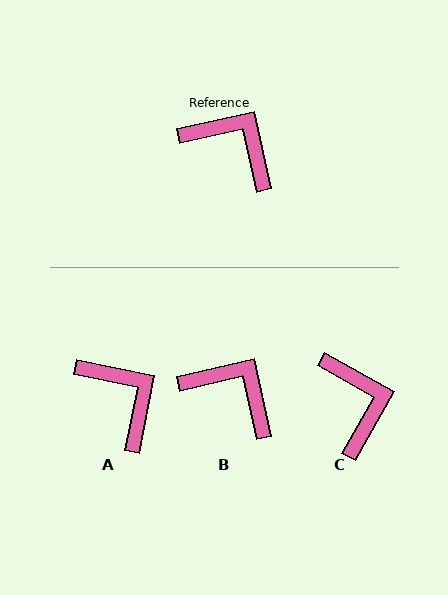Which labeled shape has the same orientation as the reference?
B.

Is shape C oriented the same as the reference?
No, it is off by about 42 degrees.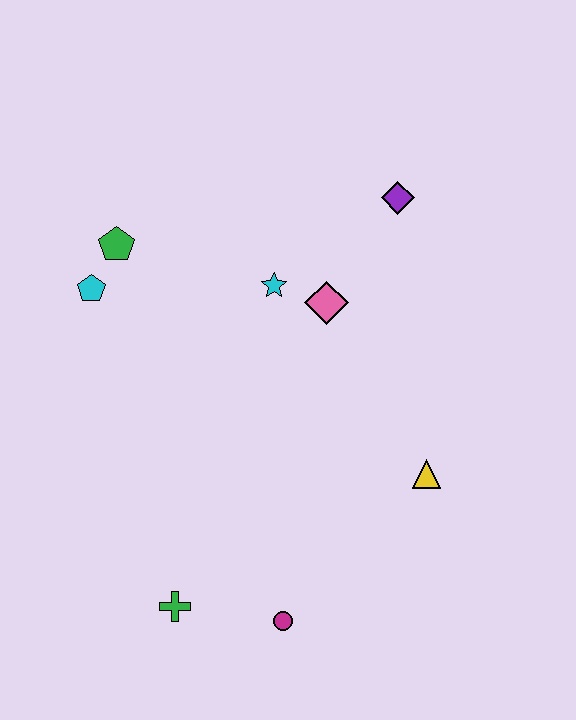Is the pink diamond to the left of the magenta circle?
No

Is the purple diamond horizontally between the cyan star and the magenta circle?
No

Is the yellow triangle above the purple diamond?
No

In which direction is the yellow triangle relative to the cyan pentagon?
The yellow triangle is to the right of the cyan pentagon.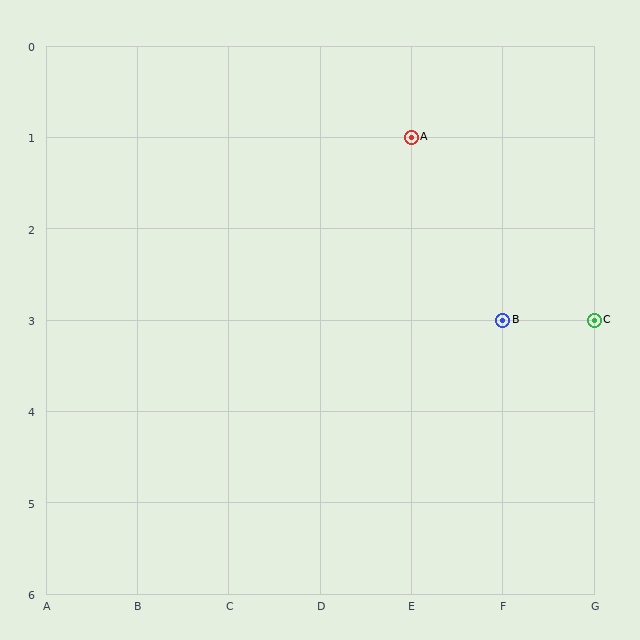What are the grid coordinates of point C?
Point C is at grid coordinates (G, 3).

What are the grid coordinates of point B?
Point B is at grid coordinates (F, 3).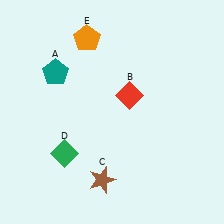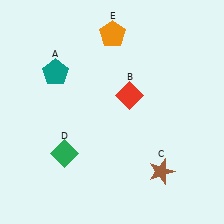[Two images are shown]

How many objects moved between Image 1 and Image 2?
2 objects moved between the two images.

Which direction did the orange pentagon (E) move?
The orange pentagon (E) moved right.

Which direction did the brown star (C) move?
The brown star (C) moved right.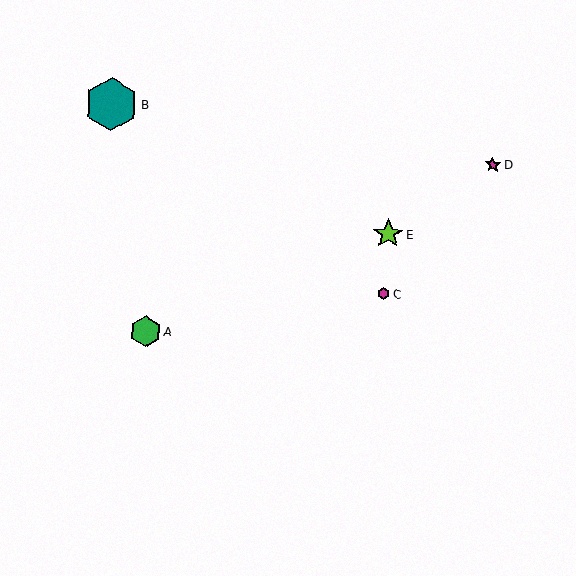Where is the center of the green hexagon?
The center of the green hexagon is at (146, 331).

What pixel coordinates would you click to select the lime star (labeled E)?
Click at (388, 234) to select the lime star E.